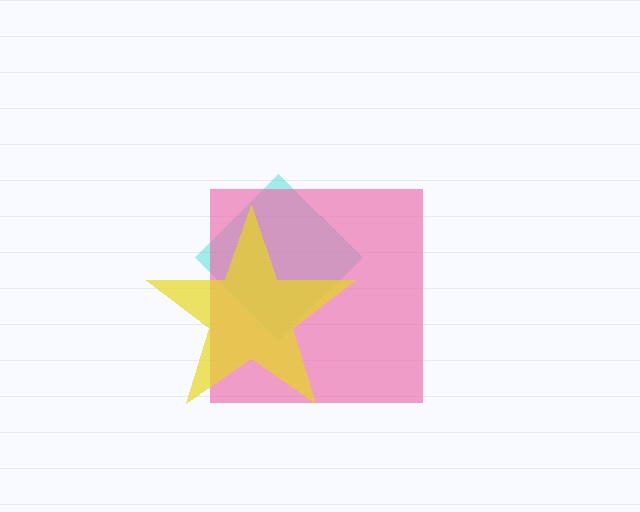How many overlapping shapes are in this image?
There are 3 overlapping shapes in the image.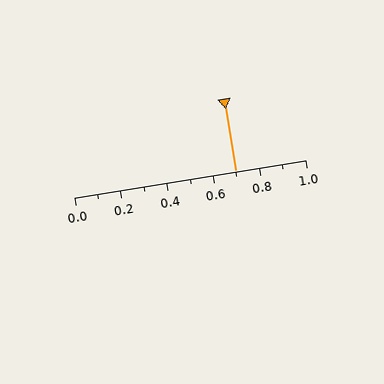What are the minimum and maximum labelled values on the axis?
The axis runs from 0.0 to 1.0.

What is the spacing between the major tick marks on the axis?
The major ticks are spaced 0.2 apart.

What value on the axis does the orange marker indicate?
The marker indicates approximately 0.7.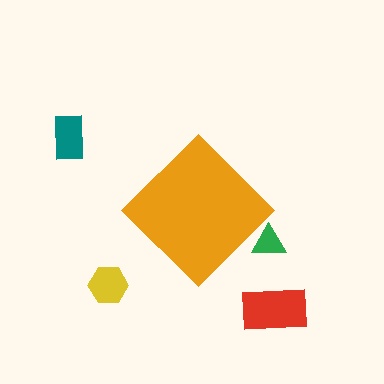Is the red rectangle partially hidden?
No, the red rectangle is fully visible.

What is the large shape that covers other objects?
An orange diamond.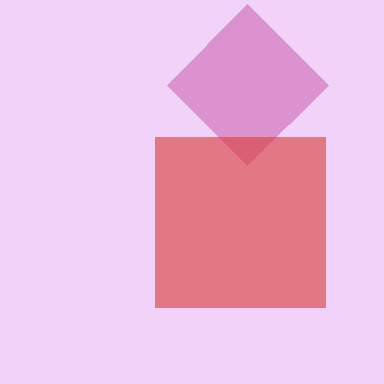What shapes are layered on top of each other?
The layered shapes are: a magenta diamond, a red square.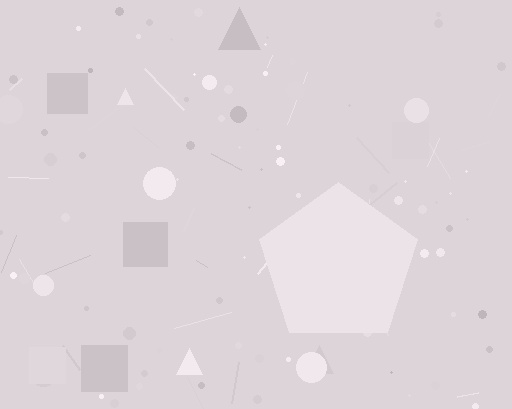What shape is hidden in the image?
A pentagon is hidden in the image.